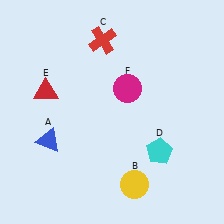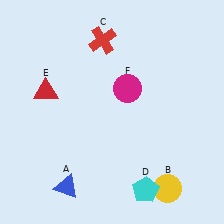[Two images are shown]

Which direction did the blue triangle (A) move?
The blue triangle (A) moved down.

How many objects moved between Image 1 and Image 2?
3 objects moved between the two images.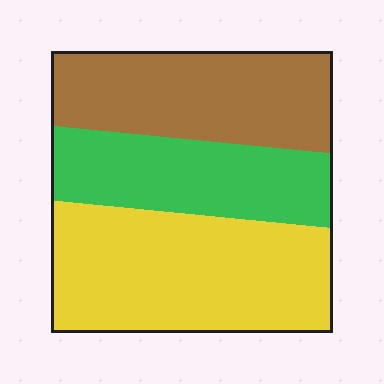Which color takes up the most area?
Yellow, at roughly 40%.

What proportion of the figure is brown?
Brown takes up about one third (1/3) of the figure.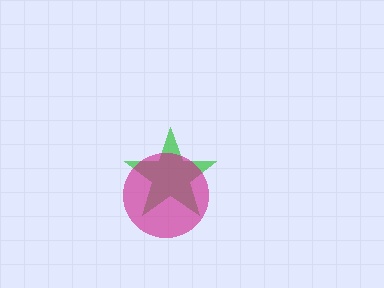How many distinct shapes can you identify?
There are 2 distinct shapes: a green star, a magenta circle.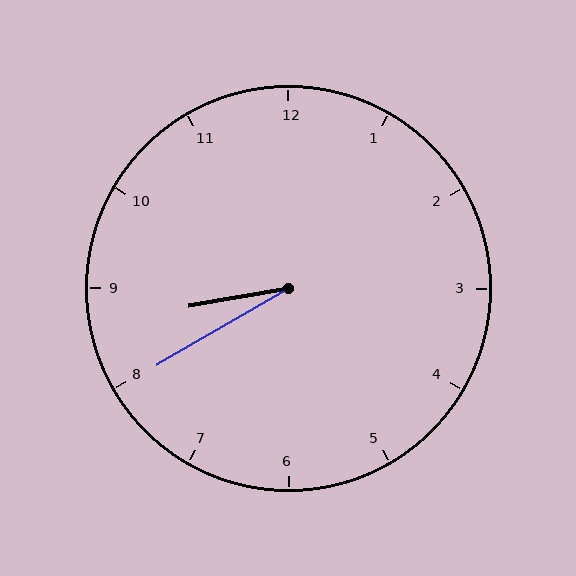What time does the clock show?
8:40.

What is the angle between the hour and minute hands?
Approximately 20 degrees.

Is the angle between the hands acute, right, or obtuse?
It is acute.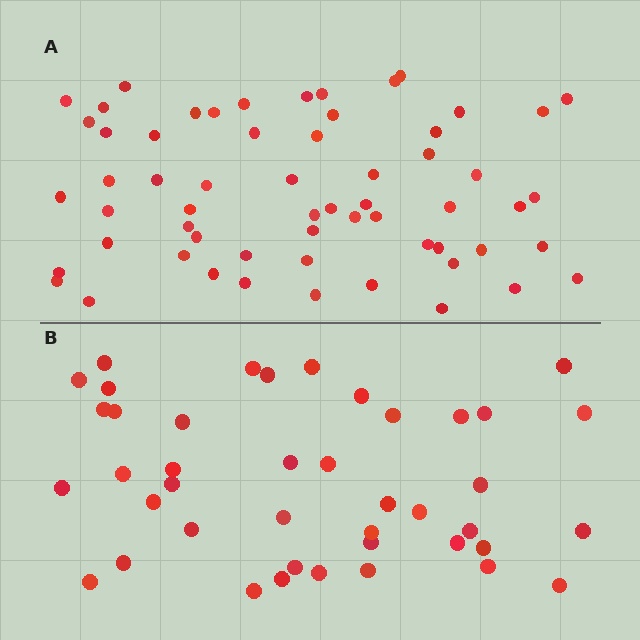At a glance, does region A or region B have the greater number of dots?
Region A (the top region) has more dots.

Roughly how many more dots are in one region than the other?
Region A has approximately 20 more dots than region B.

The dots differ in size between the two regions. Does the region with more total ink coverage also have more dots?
No. Region B has more total ink coverage because its dots are larger, but region A actually contains more individual dots. Total area can be misleading — the number of items is what matters here.